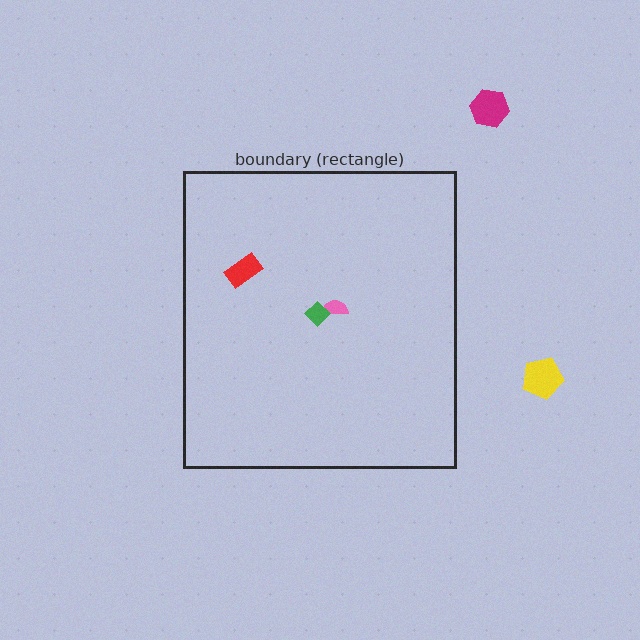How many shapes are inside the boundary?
3 inside, 2 outside.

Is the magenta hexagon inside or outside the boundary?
Outside.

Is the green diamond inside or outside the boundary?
Inside.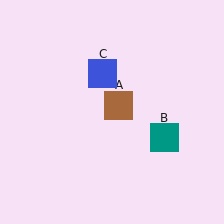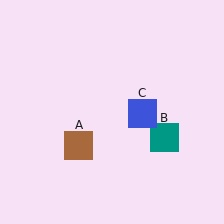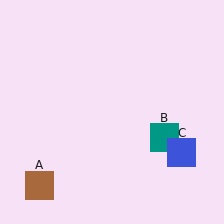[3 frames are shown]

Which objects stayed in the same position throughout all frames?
Teal square (object B) remained stationary.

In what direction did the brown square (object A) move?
The brown square (object A) moved down and to the left.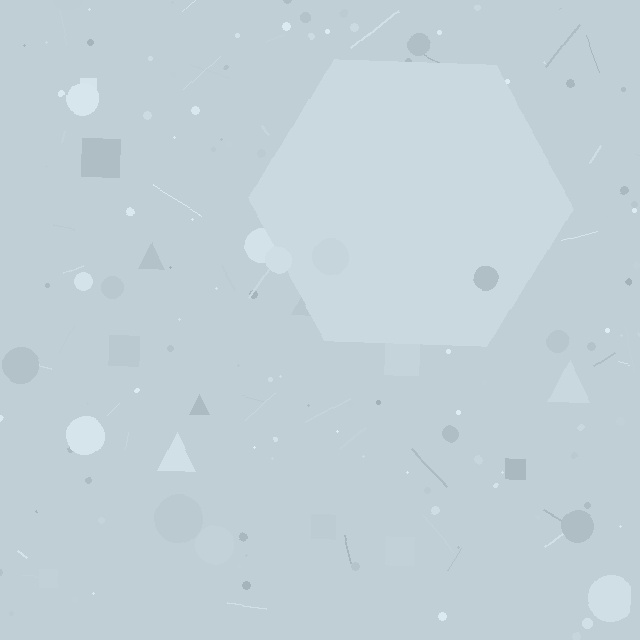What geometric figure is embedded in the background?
A hexagon is embedded in the background.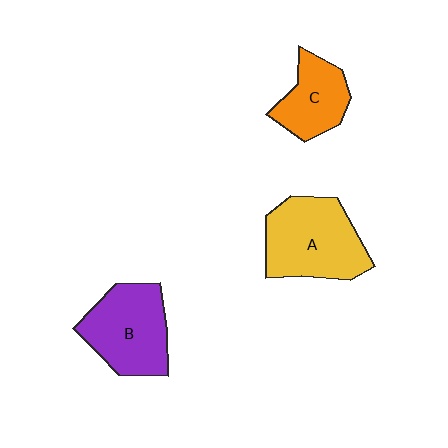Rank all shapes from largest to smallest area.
From largest to smallest: A (yellow), B (purple), C (orange).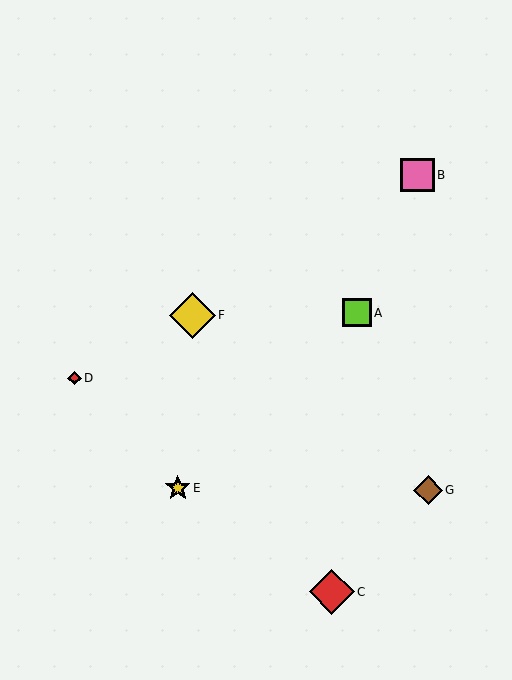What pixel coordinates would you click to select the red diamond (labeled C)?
Click at (332, 592) to select the red diamond C.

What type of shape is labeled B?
Shape B is a pink square.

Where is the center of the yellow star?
The center of the yellow star is at (178, 488).